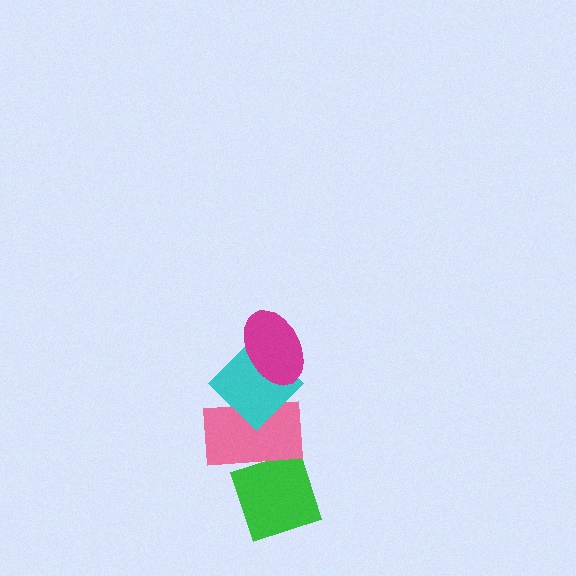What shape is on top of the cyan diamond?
The magenta ellipse is on top of the cyan diamond.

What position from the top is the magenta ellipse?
The magenta ellipse is 1st from the top.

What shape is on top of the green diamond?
The pink rectangle is on top of the green diamond.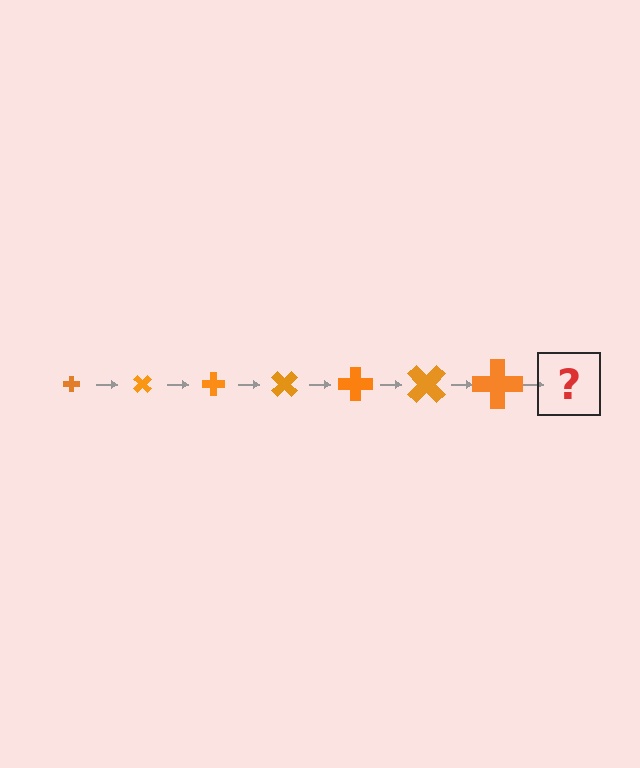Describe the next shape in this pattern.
It should be a cross, larger than the previous one and rotated 315 degrees from the start.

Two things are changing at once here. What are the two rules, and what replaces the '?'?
The two rules are that the cross grows larger each step and it rotates 45 degrees each step. The '?' should be a cross, larger than the previous one and rotated 315 degrees from the start.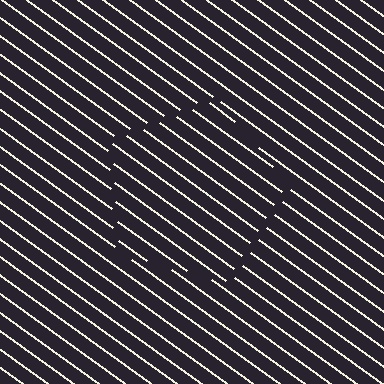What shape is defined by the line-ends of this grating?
An illusory pentagon. The interior of the shape contains the same grating, shifted by half a period — the contour is defined by the phase discontinuity where line-ends from the inner and outer gratings abut.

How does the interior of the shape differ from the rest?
The interior of the shape contains the same grating, shifted by half a period — the contour is defined by the phase discontinuity where line-ends from the inner and outer gratings abut.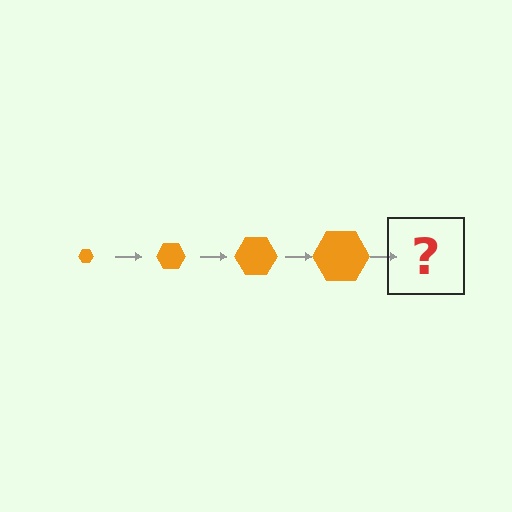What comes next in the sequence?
The next element should be an orange hexagon, larger than the previous one.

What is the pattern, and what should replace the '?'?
The pattern is that the hexagon gets progressively larger each step. The '?' should be an orange hexagon, larger than the previous one.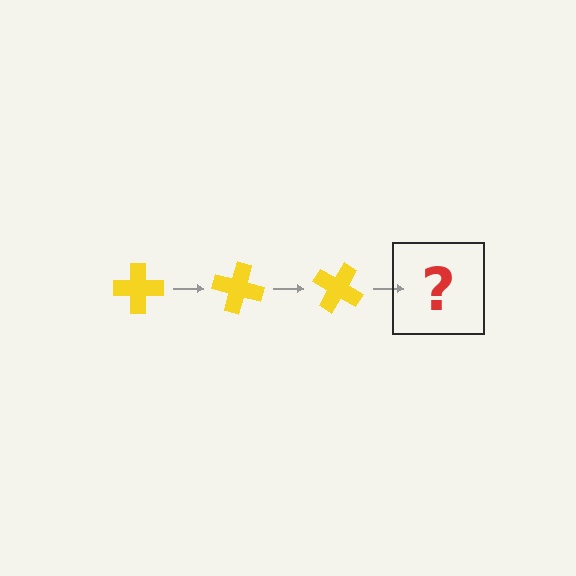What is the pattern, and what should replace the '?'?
The pattern is that the cross rotates 15 degrees each step. The '?' should be a yellow cross rotated 45 degrees.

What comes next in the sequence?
The next element should be a yellow cross rotated 45 degrees.